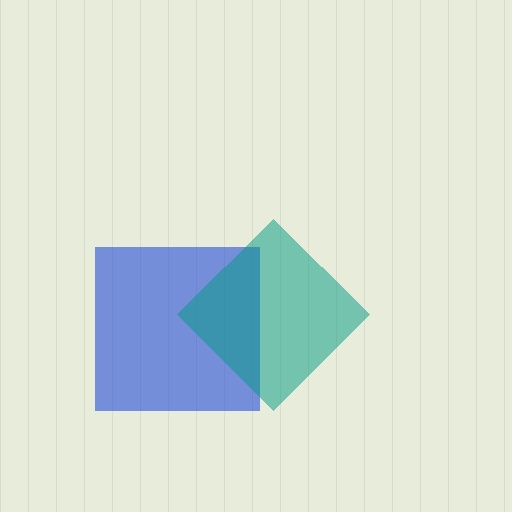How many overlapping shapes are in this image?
There are 2 overlapping shapes in the image.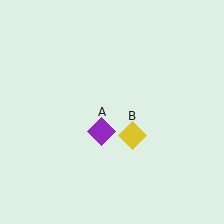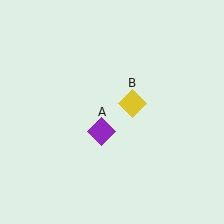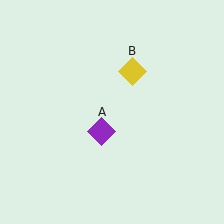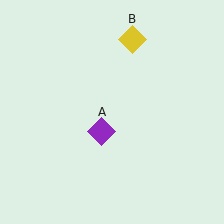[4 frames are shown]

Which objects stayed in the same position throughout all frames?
Purple diamond (object A) remained stationary.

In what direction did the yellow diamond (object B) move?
The yellow diamond (object B) moved up.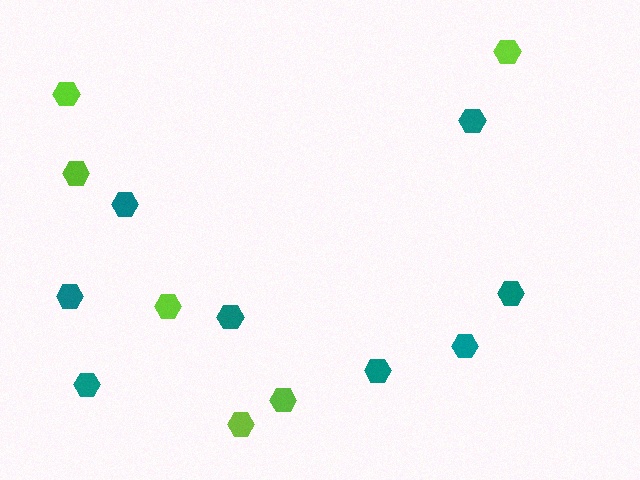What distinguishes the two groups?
There are 2 groups: one group of lime hexagons (6) and one group of teal hexagons (8).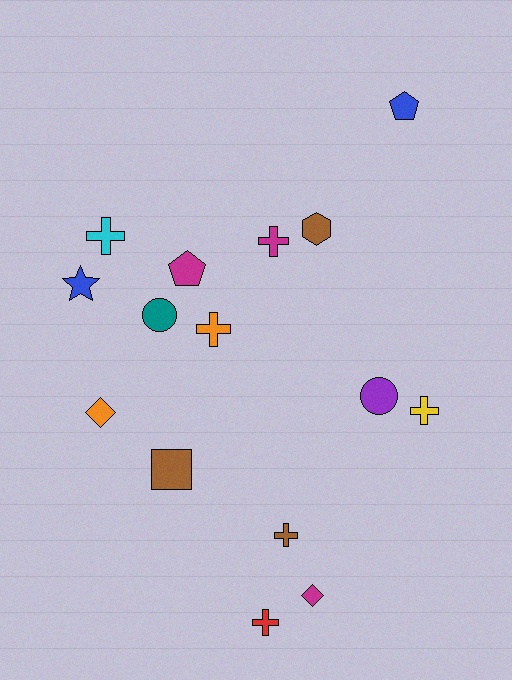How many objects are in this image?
There are 15 objects.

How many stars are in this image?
There is 1 star.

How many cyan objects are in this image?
There is 1 cyan object.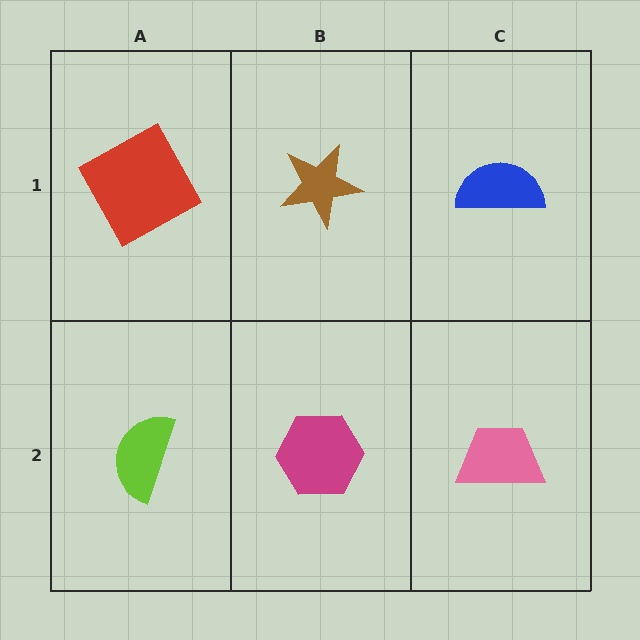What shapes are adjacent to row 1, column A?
A lime semicircle (row 2, column A), a brown star (row 1, column B).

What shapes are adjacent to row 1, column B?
A magenta hexagon (row 2, column B), a red square (row 1, column A), a blue semicircle (row 1, column C).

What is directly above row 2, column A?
A red square.